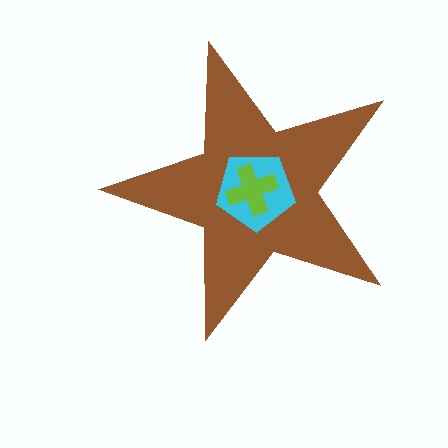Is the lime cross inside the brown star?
Yes.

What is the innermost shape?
The lime cross.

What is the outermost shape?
The brown star.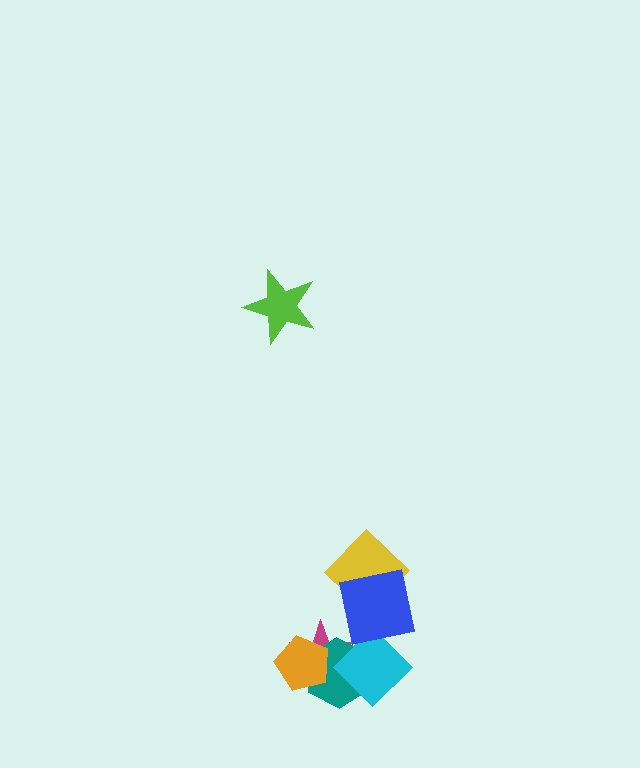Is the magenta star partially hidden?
Yes, it is partially covered by another shape.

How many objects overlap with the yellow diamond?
1 object overlaps with the yellow diamond.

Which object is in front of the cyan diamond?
The blue square is in front of the cyan diamond.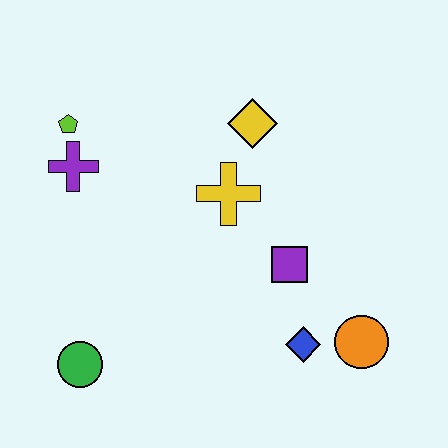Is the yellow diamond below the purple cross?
No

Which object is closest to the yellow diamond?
The yellow cross is closest to the yellow diamond.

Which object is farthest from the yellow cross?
The green circle is farthest from the yellow cross.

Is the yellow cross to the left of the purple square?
Yes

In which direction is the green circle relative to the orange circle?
The green circle is to the left of the orange circle.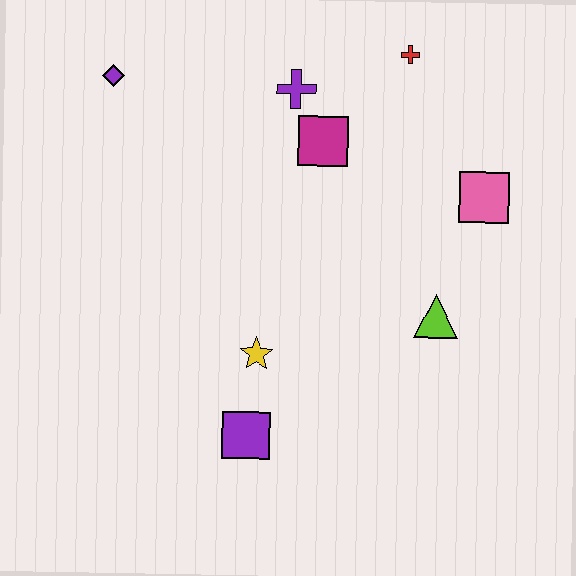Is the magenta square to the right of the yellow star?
Yes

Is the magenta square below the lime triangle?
No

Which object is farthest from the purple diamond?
The lime triangle is farthest from the purple diamond.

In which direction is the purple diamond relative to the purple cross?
The purple diamond is to the left of the purple cross.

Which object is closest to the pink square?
The lime triangle is closest to the pink square.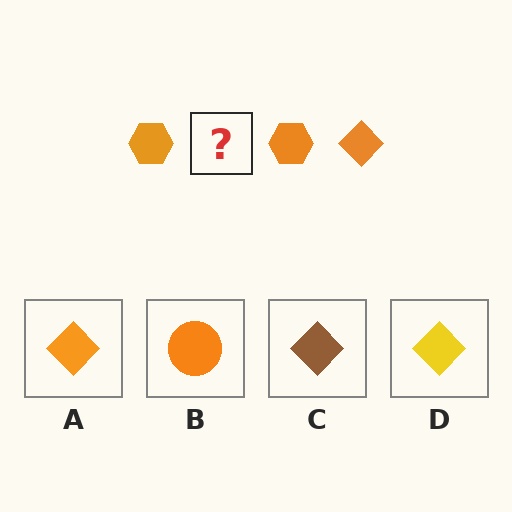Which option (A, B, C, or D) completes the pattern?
A.